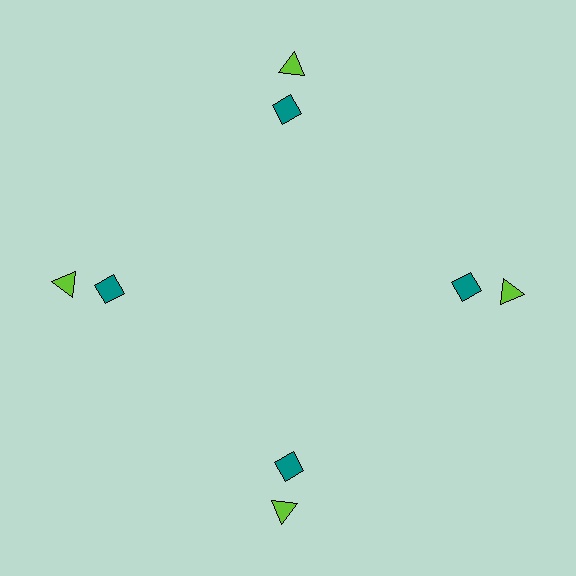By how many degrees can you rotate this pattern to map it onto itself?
The pattern maps onto itself every 90 degrees of rotation.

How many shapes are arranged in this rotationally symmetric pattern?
There are 8 shapes, arranged in 4 groups of 2.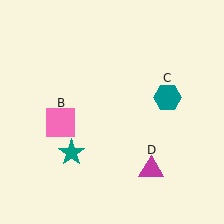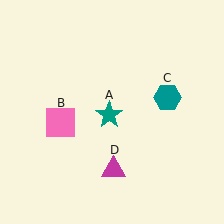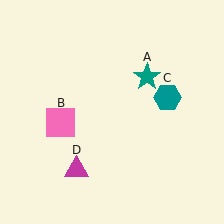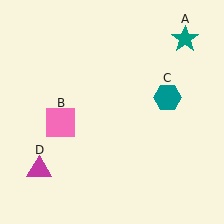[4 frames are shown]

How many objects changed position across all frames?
2 objects changed position: teal star (object A), magenta triangle (object D).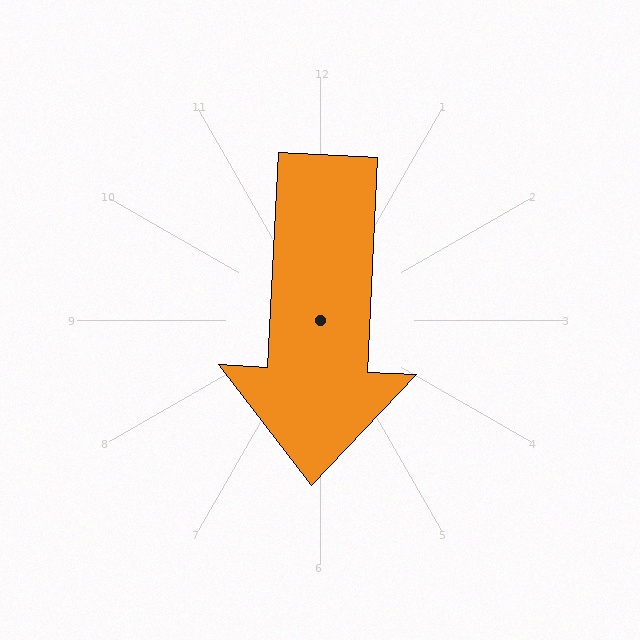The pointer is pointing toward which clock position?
Roughly 6 o'clock.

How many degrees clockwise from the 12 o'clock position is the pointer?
Approximately 183 degrees.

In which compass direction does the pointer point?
South.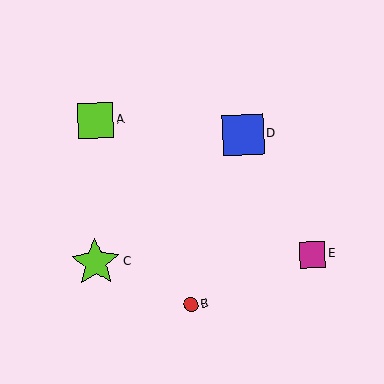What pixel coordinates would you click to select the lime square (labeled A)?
Click at (96, 121) to select the lime square A.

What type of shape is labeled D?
Shape D is a blue square.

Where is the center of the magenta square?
The center of the magenta square is at (313, 255).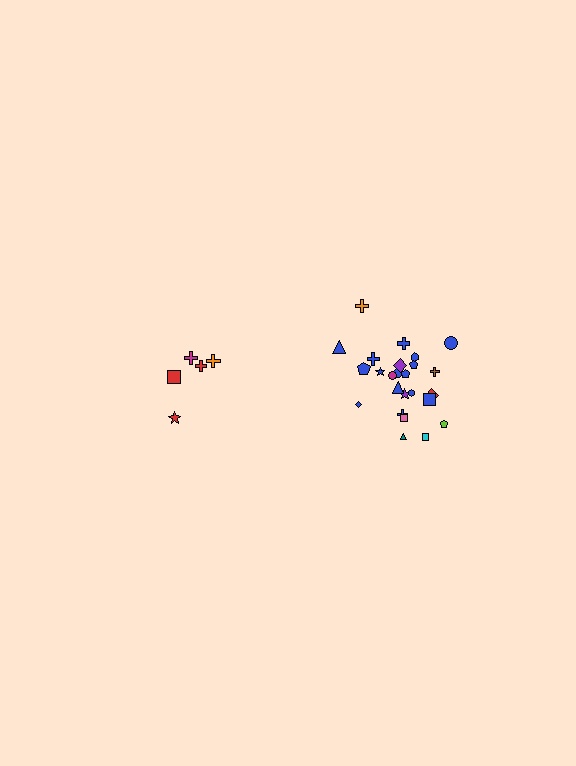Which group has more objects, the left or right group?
The right group.